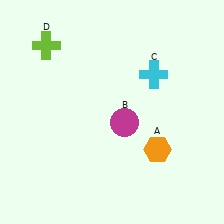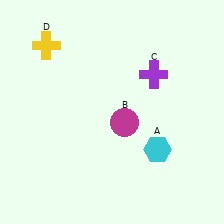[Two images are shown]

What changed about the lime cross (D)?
In Image 1, D is lime. In Image 2, it changed to yellow.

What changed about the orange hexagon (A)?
In Image 1, A is orange. In Image 2, it changed to cyan.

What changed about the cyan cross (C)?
In Image 1, C is cyan. In Image 2, it changed to purple.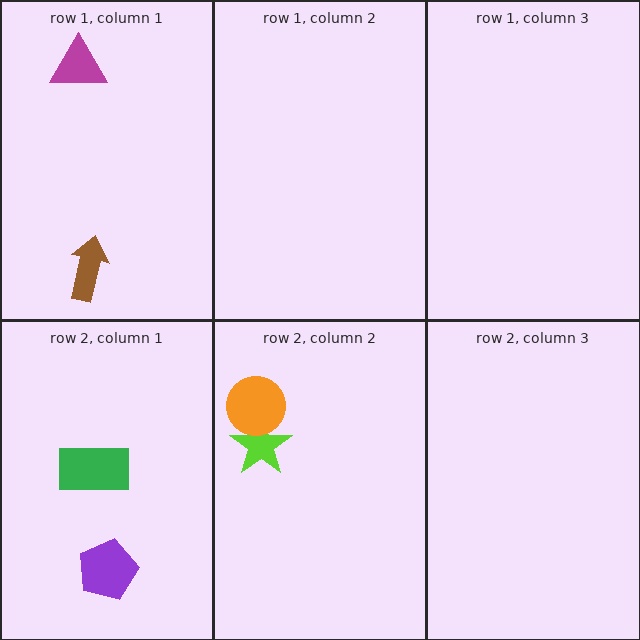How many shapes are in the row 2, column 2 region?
2.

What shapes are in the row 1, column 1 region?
The magenta triangle, the brown arrow.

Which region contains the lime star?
The row 2, column 2 region.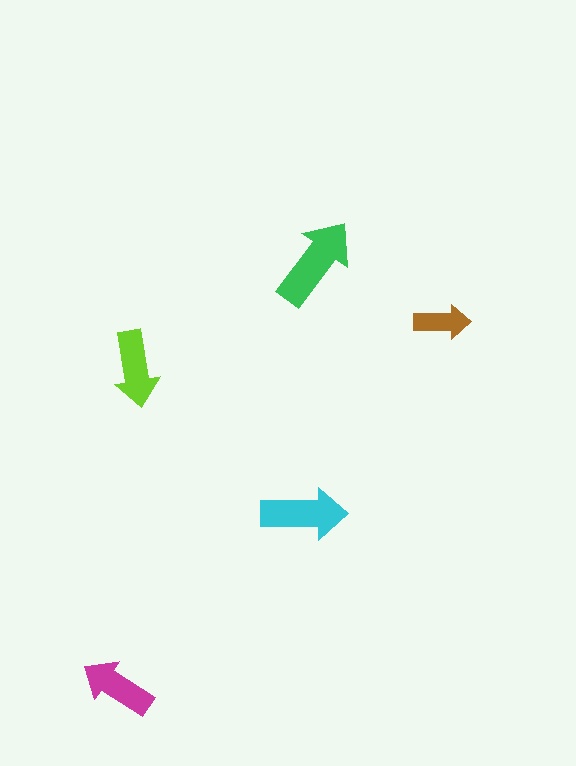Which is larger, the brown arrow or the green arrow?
The green one.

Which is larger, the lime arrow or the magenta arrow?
The lime one.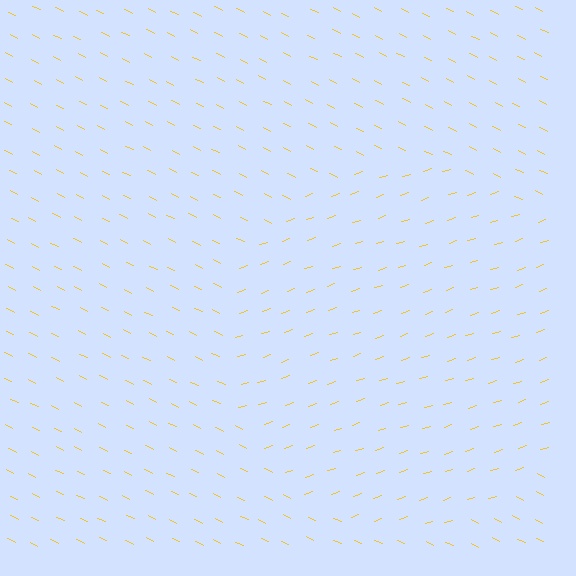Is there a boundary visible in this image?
Yes, there is a texture boundary formed by a change in line orientation.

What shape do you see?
I see a circle.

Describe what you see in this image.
The image is filled with small yellow line segments. A circle region in the image has lines oriented differently from the surrounding lines, creating a visible texture boundary.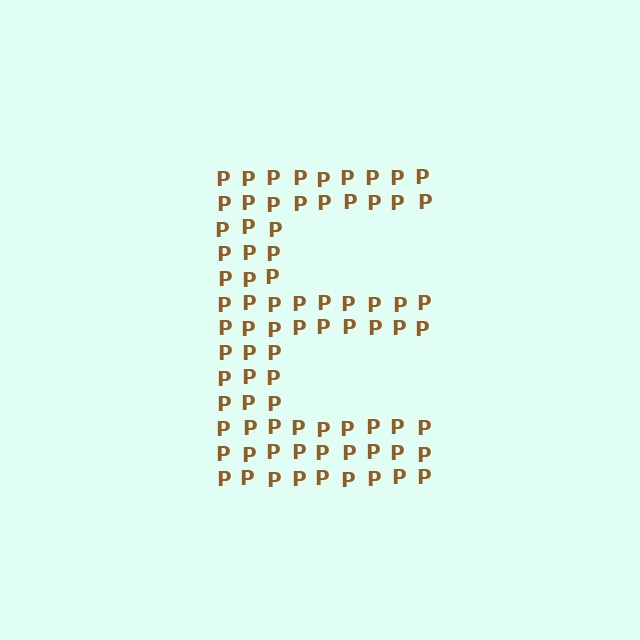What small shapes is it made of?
It is made of small letter P's.